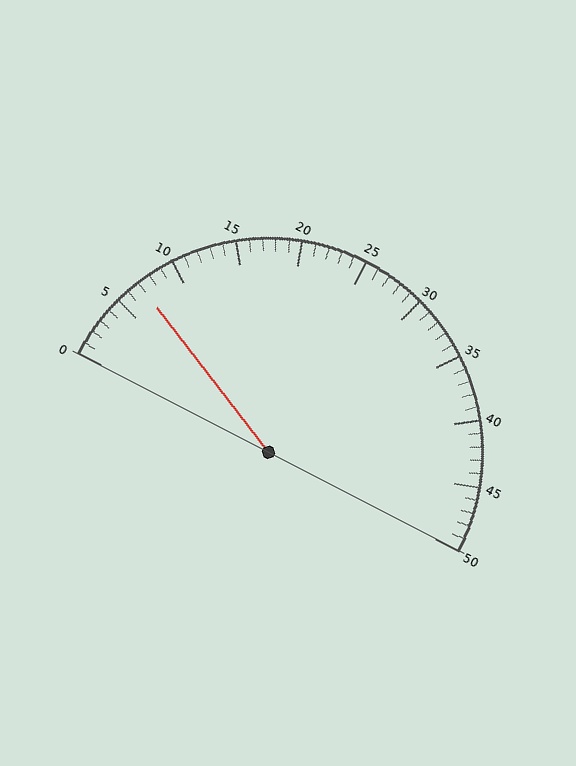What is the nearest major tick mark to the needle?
The nearest major tick mark is 5.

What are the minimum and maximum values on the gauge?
The gauge ranges from 0 to 50.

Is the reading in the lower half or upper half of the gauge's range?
The reading is in the lower half of the range (0 to 50).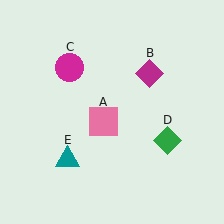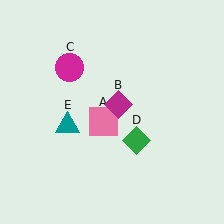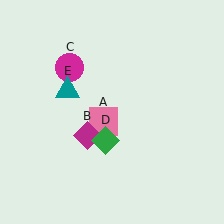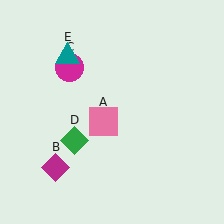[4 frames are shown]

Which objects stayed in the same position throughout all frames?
Pink square (object A) and magenta circle (object C) remained stationary.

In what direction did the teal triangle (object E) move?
The teal triangle (object E) moved up.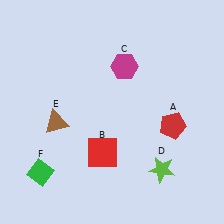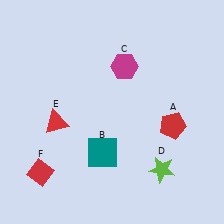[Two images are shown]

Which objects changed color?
B changed from red to teal. E changed from brown to red. F changed from green to red.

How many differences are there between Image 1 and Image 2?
There are 3 differences between the two images.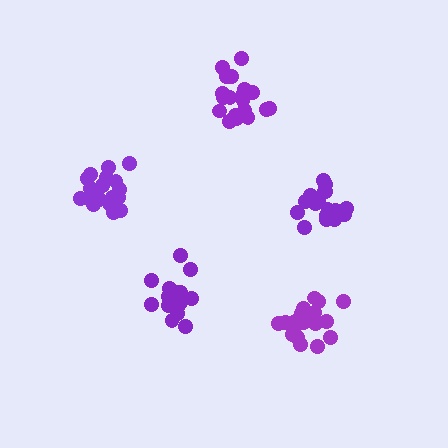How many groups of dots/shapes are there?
There are 5 groups.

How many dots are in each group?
Group 1: 19 dots, Group 2: 21 dots, Group 3: 20 dots, Group 4: 18 dots, Group 5: 20 dots (98 total).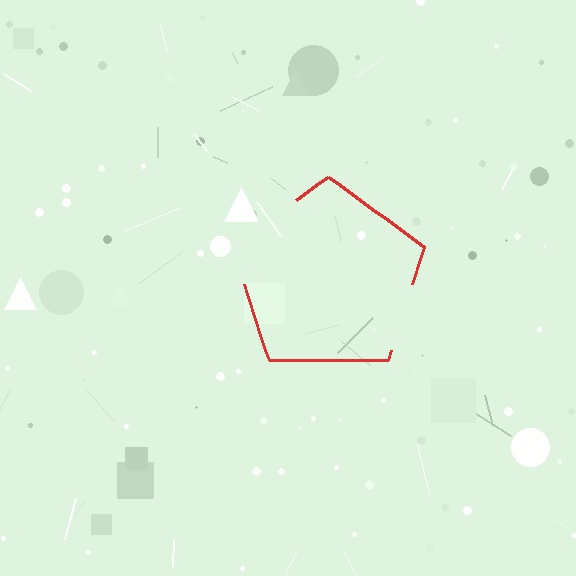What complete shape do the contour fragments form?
The contour fragments form a pentagon.